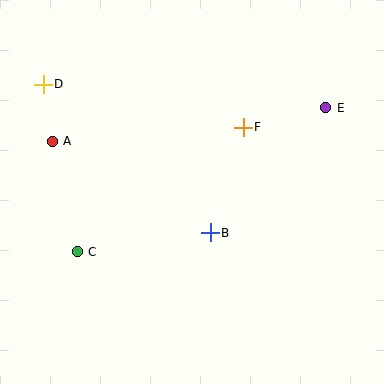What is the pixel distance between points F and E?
The distance between F and E is 84 pixels.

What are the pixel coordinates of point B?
Point B is at (210, 233).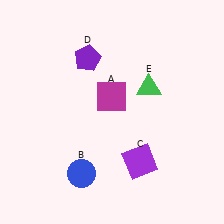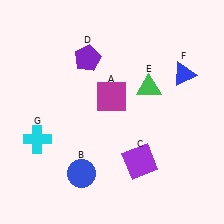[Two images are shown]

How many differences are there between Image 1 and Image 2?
There are 2 differences between the two images.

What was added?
A blue triangle (F), a cyan cross (G) were added in Image 2.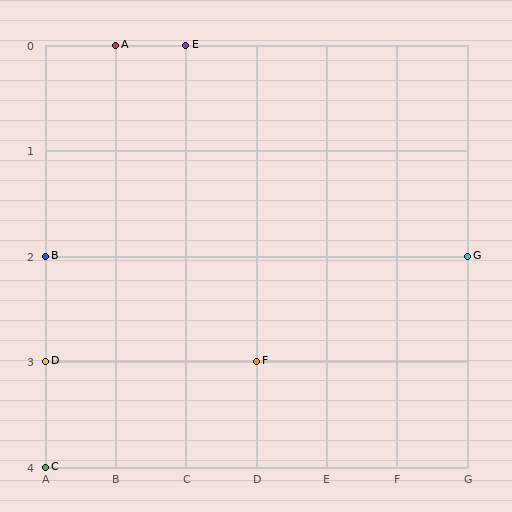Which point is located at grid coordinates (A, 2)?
Point B is at (A, 2).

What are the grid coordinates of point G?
Point G is at grid coordinates (G, 2).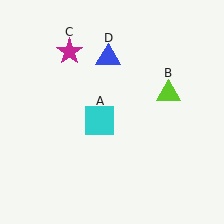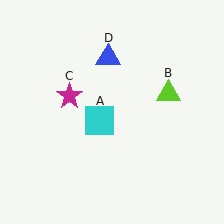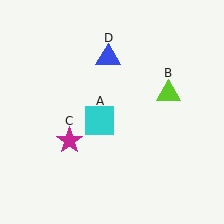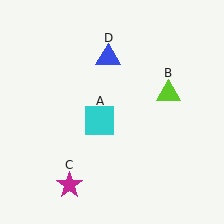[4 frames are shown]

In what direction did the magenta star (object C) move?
The magenta star (object C) moved down.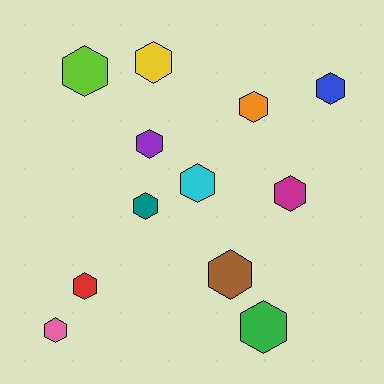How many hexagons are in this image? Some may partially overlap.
There are 12 hexagons.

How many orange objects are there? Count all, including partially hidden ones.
There is 1 orange object.